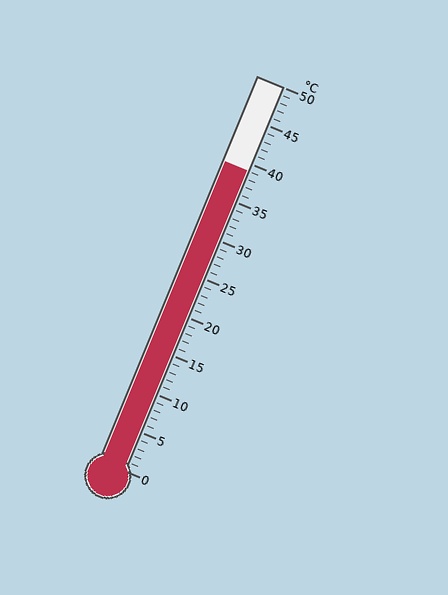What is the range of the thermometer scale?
The thermometer scale ranges from 0°C to 50°C.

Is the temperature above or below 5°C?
The temperature is above 5°C.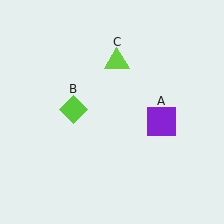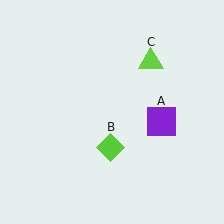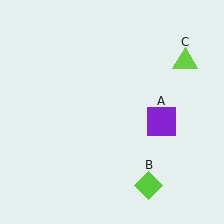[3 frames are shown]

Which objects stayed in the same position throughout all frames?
Purple square (object A) remained stationary.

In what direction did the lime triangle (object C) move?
The lime triangle (object C) moved right.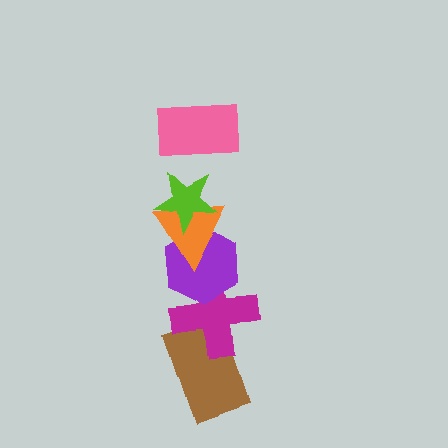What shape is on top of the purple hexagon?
The orange triangle is on top of the purple hexagon.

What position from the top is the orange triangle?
The orange triangle is 3rd from the top.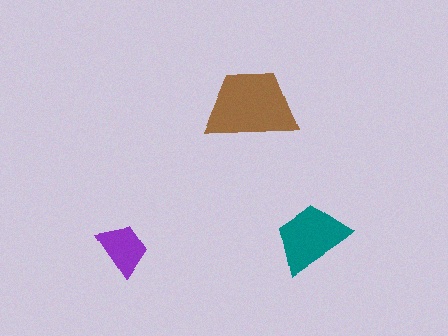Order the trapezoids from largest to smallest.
the brown one, the teal one, the purple one.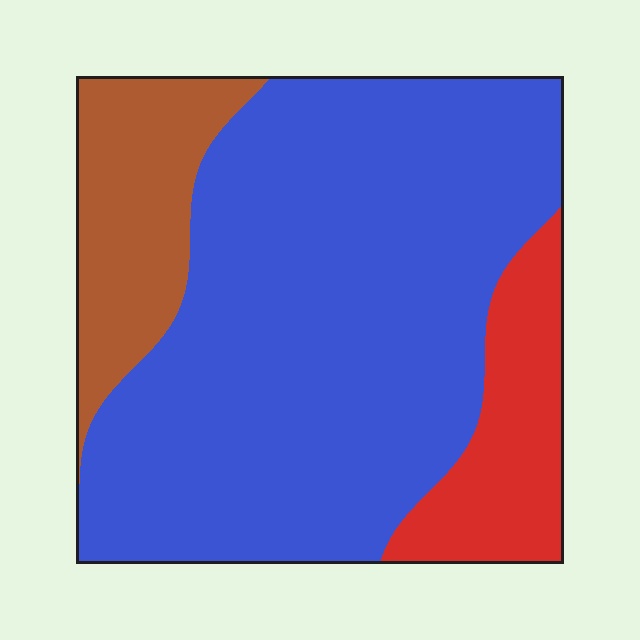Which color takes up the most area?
Blue, at roughly 70%.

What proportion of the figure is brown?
Brown takes up about one sixth (1/6) of the figure.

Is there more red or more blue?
Blue.